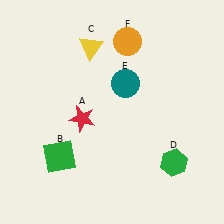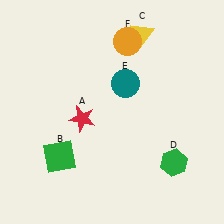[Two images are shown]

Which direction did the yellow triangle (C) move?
The yellow triangle (C) moved right.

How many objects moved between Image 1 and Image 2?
1 object moved between the two images.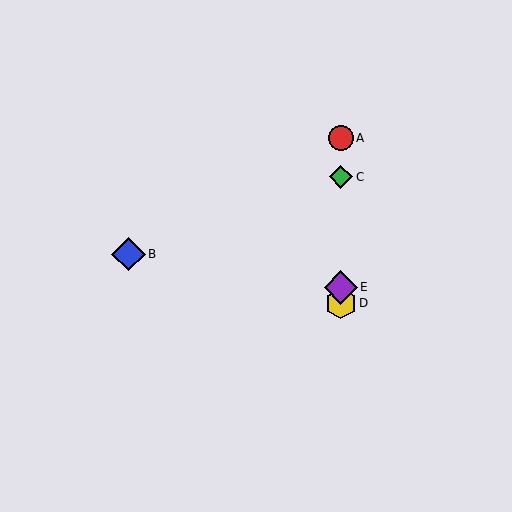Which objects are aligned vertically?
Objects A, C, D, E are aligned vertically.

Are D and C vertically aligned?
Yes, both are at x≈341.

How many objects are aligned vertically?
4 objects (A, C, D, E) are aligned vertically.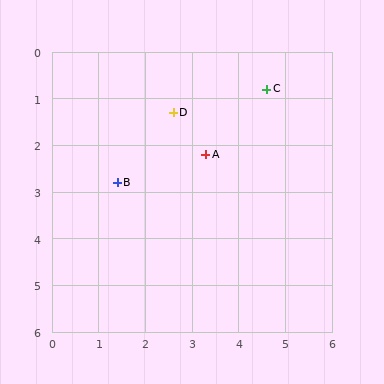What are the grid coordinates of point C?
Point C is at approximately (4.6, 0.8).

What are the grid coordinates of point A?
Point A is at approximately (3.3, 2.2).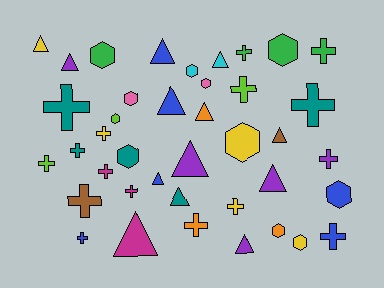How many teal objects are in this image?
There are 5 teal objects.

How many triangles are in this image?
There are 13 triangles.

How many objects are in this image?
There are 40 objects.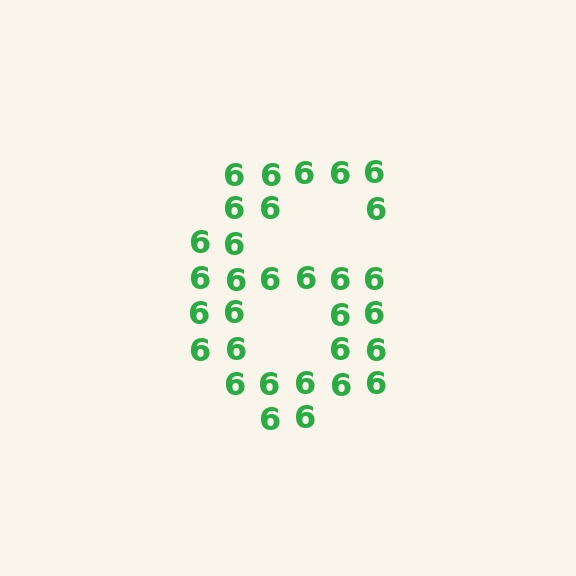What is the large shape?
The large shape is the digit 6.